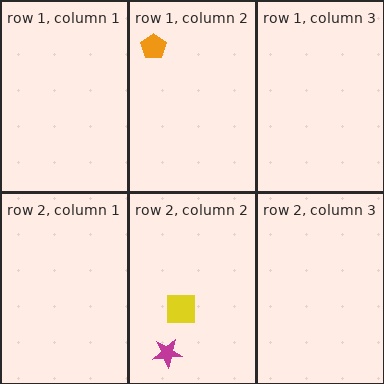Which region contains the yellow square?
The row 2, column 2 region.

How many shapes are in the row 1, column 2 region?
1.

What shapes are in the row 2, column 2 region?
The magenta star, the yellow square.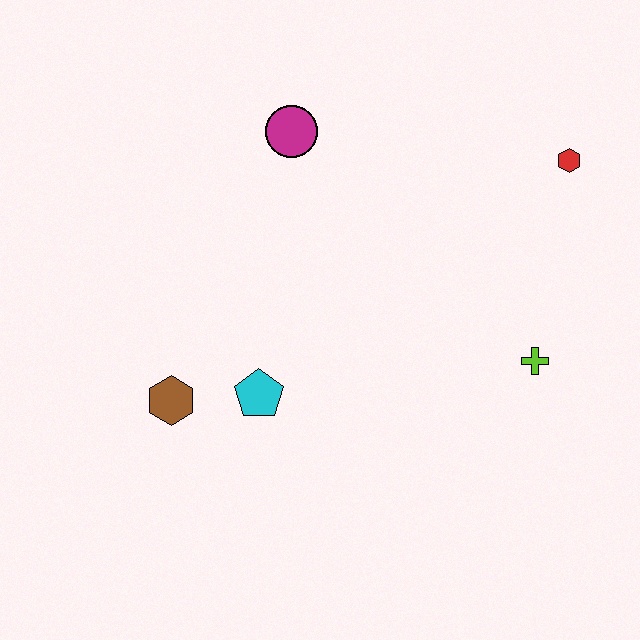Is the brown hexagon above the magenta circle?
No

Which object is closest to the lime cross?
The red hexagon is closest to the lime cross.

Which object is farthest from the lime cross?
The brown hexagon is farthest from the lime cross.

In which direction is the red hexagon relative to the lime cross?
The red hexagon is above the lime cross.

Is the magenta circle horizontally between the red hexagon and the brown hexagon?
Yes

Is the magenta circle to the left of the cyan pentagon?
No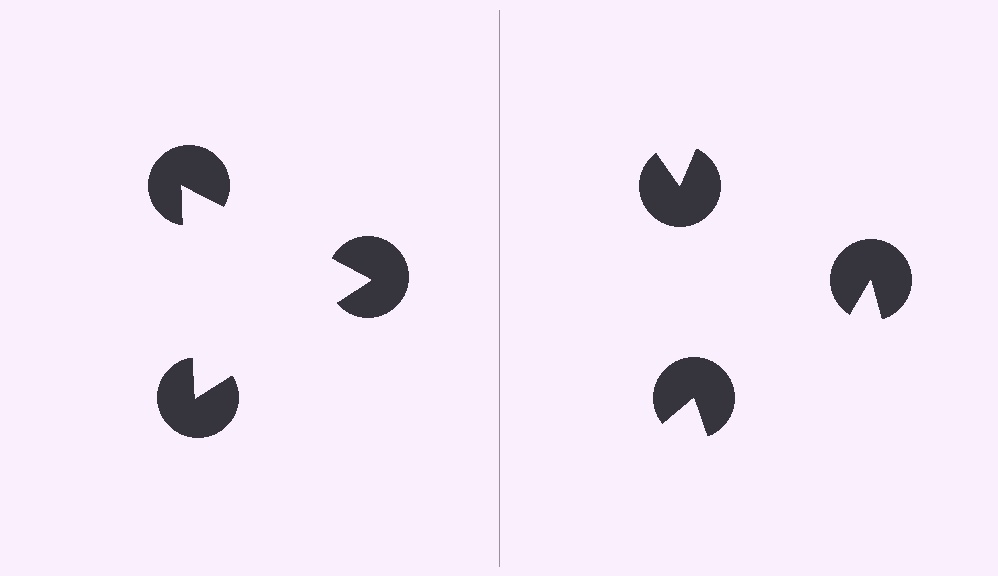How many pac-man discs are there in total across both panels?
6 — 3 on each side.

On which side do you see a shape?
An illusory triangle appears on the left side. On the right side the wedge cuts are rotated, so no coherent shape forms.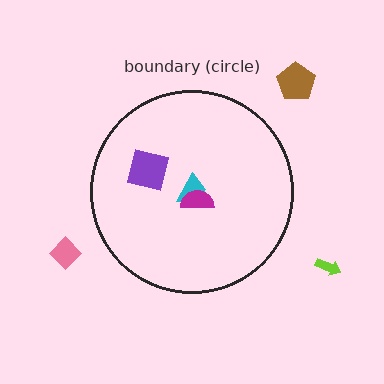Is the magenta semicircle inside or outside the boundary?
Inside.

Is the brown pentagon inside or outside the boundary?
Outside.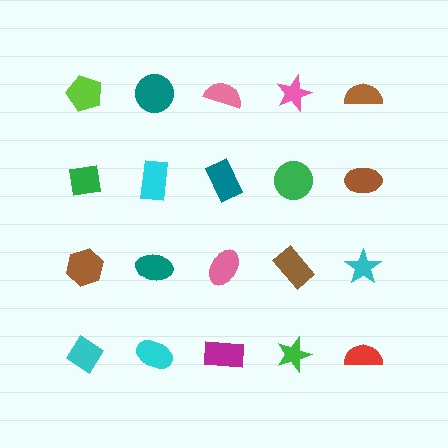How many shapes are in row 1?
5 shapes.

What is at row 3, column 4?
A brown rectangle.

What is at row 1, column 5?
A brown semicircle.